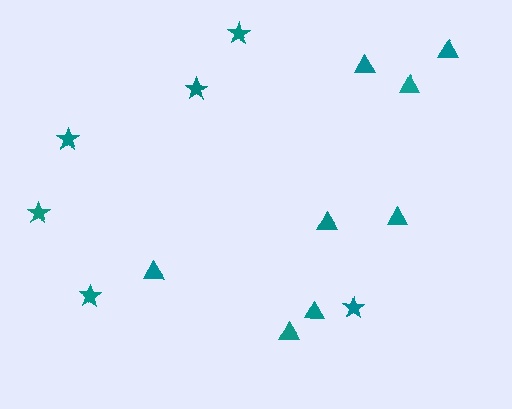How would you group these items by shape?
There are 2 groups: one group of stars (6) and one group of triangles (8).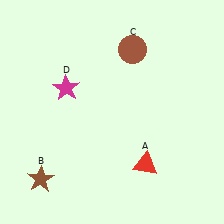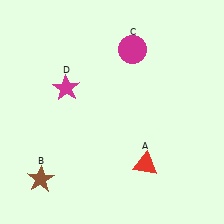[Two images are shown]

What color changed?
The circle (C) changed from brown in Image 1 to magenta in Image 2.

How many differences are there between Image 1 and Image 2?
There is 1 difference between the two images.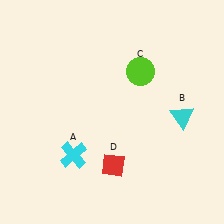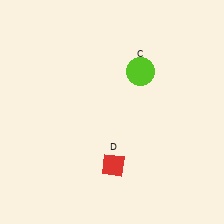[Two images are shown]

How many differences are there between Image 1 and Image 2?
There are 2 differences between the two images.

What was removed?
The cyan cross (A), the cyan triangle (B) were removed in Image 2.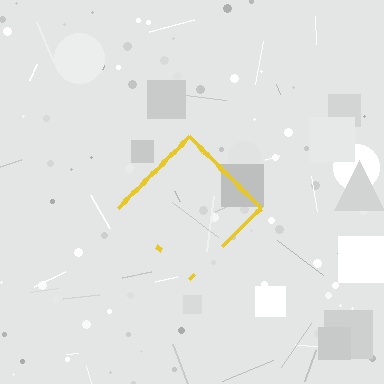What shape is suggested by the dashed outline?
The dashed outline suggests a diamond.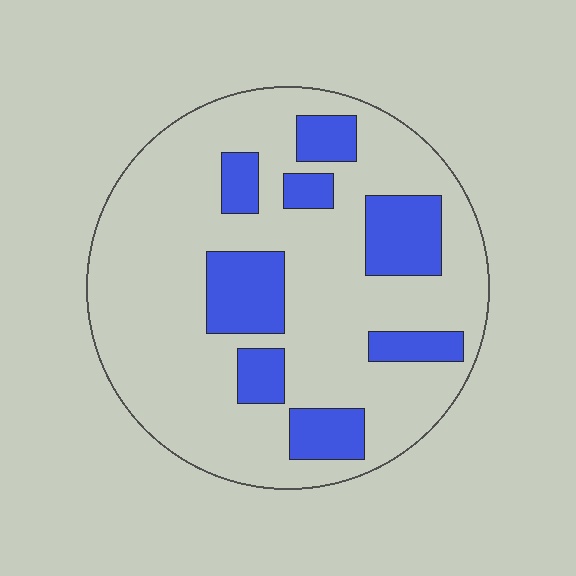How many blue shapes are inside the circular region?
8.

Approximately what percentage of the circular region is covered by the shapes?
Approximately 25%.